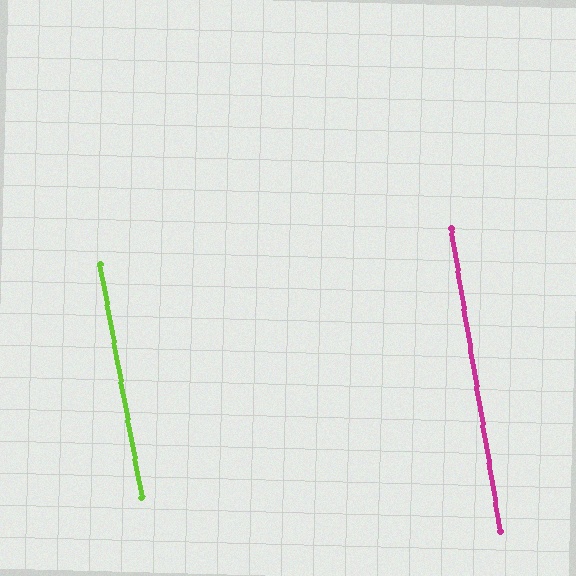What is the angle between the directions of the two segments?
Approximately 1 degree.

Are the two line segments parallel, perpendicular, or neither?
Parallel — their directions differ by only 0.9°.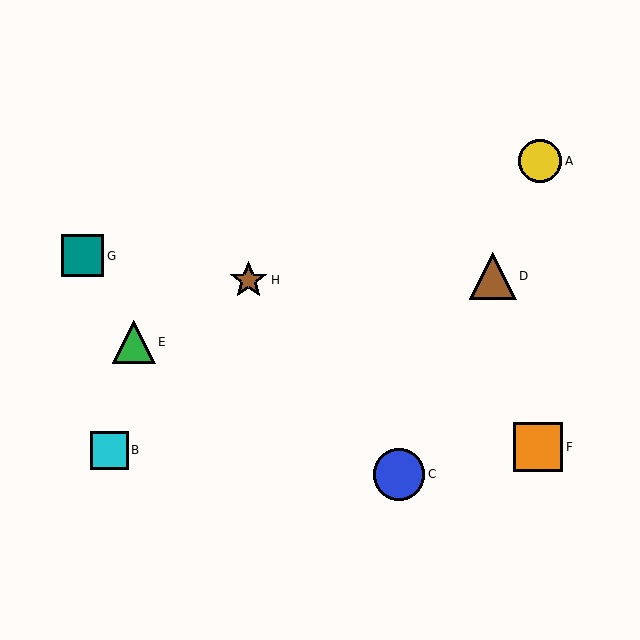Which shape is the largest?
The blue circle (labeled C) is the largest.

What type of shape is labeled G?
Shape G is a teal square.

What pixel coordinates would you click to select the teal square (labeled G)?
Click at (83, 256) to select the teal square G.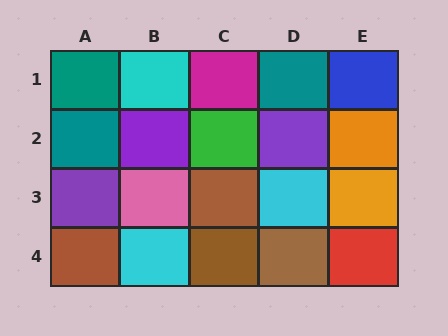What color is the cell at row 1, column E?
Blue.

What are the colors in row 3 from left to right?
Purple, pink, brown, cyan, orange.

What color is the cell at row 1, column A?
Teal.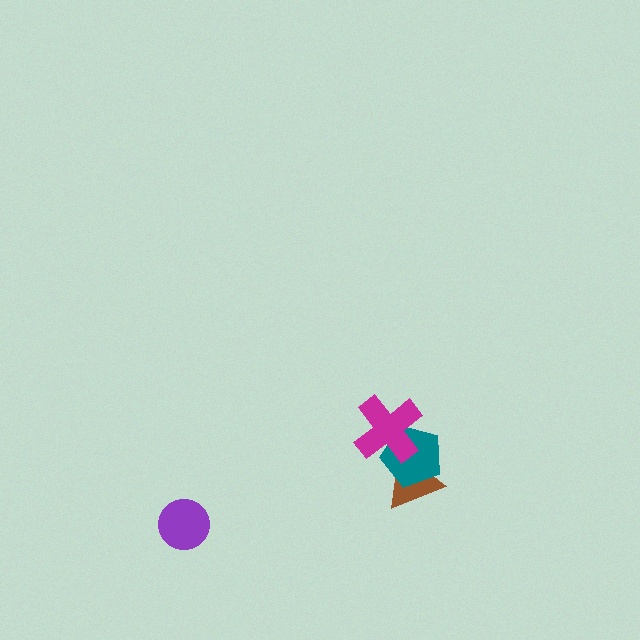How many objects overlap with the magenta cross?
2 objects overlap with the magenta cross.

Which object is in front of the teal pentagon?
The magenta cross is in front of the teal pentagon.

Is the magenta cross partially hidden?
No, no other shape covers it.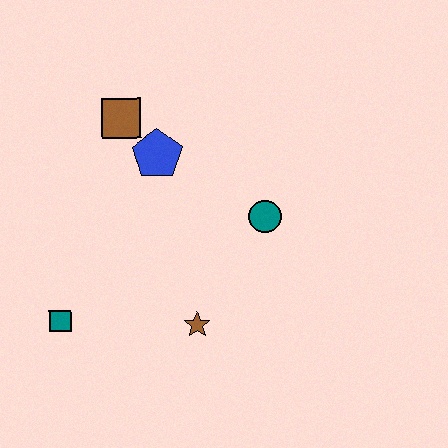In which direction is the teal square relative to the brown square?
The teal square is below the brown square.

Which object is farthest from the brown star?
The brown square is farthest from the brown star.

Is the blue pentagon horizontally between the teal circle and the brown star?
No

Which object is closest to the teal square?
The brown star is closest to the teal square.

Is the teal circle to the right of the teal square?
Yes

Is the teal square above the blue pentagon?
No